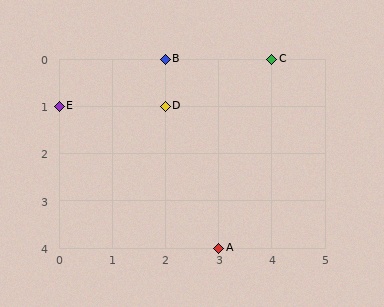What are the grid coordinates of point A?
Point A is at grid coordinates (3, 4).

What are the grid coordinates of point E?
Point E is at grid coordinates (0, 1).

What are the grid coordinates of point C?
Point C is at grid coordinates (4, 0).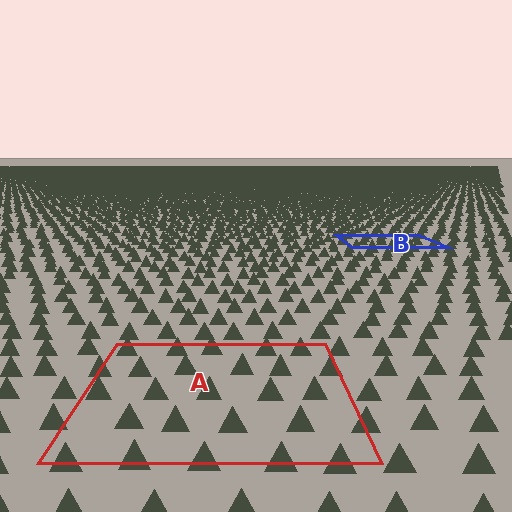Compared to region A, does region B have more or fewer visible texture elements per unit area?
Region B has more texture elements per unit area — they are packed more densely because it is farther away.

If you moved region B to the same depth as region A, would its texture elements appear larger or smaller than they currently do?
They would appear larger. At a closer depth, the same texture elements are projected at a bigger on-screen size.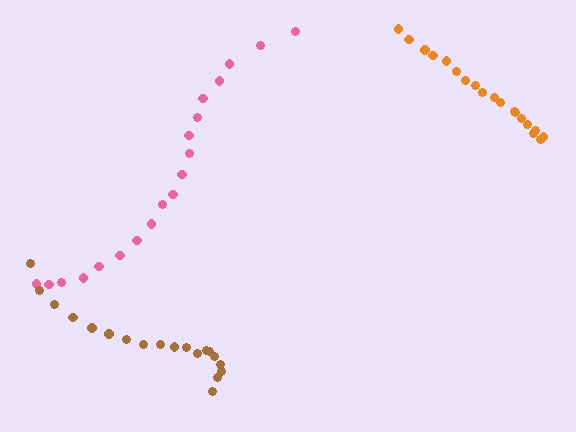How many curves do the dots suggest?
There are 3 distinct paths.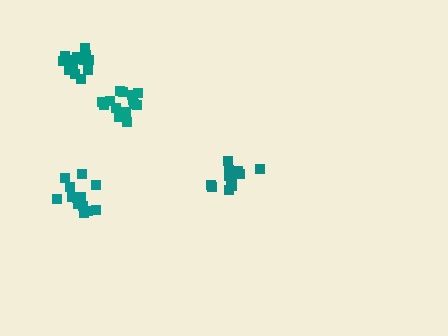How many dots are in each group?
Group 1: 14 dots, Group 2: 15 dots, Group 3: 13 dots, Group 4: 13 dots (55 total).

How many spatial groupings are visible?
There are 4 spatial groupings.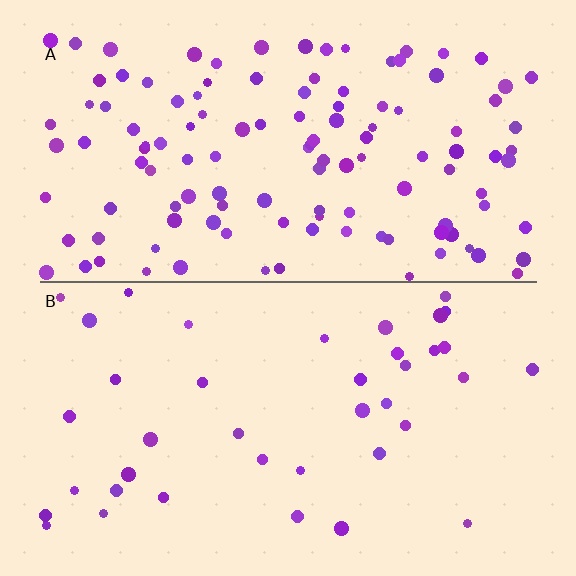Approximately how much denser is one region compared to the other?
Approximately 3.1× — region A over region B.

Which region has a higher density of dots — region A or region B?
A (the top).